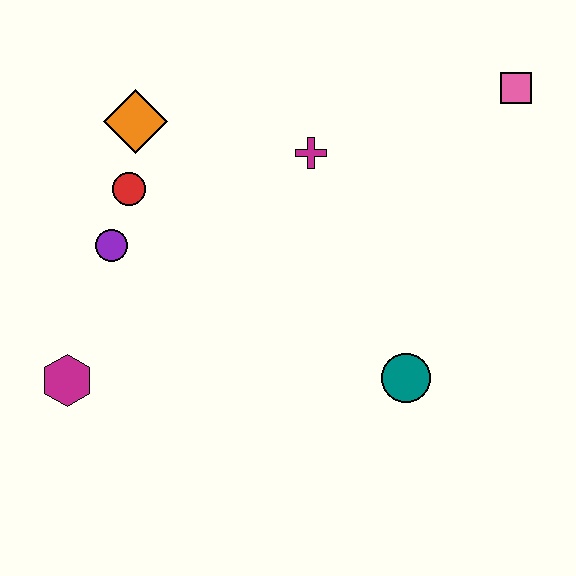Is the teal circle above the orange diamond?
No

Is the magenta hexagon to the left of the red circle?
Yes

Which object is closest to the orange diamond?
The red circle is closest to the orange diamond.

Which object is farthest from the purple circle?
The pink square is farthest from the purple circle.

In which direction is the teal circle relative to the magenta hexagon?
The teal circle is to the right of the magenta hexagon.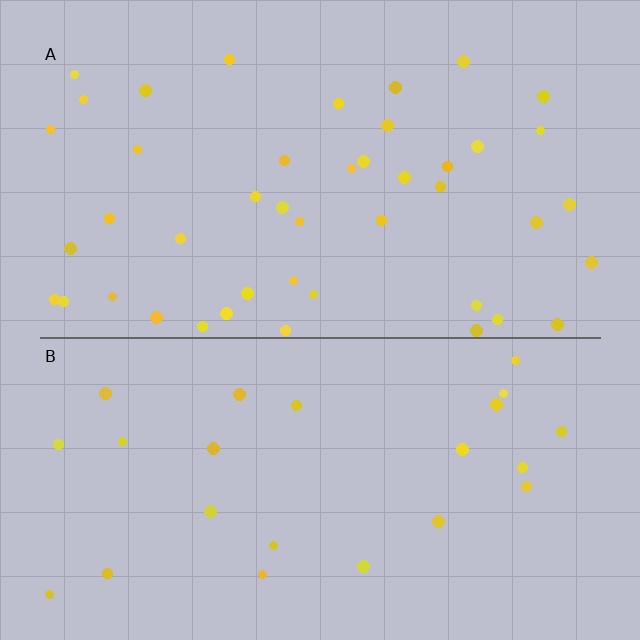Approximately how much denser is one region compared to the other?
Approximately 1.9× — region A over region B.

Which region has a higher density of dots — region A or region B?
A (the top).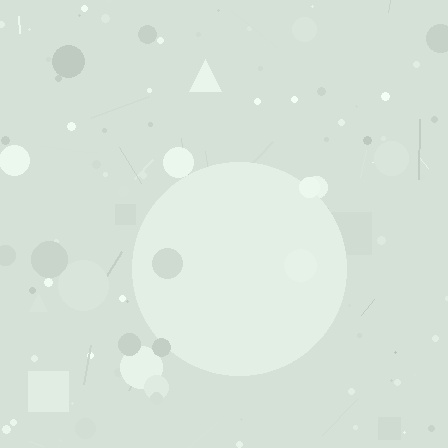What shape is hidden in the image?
A circle is hidden in the image.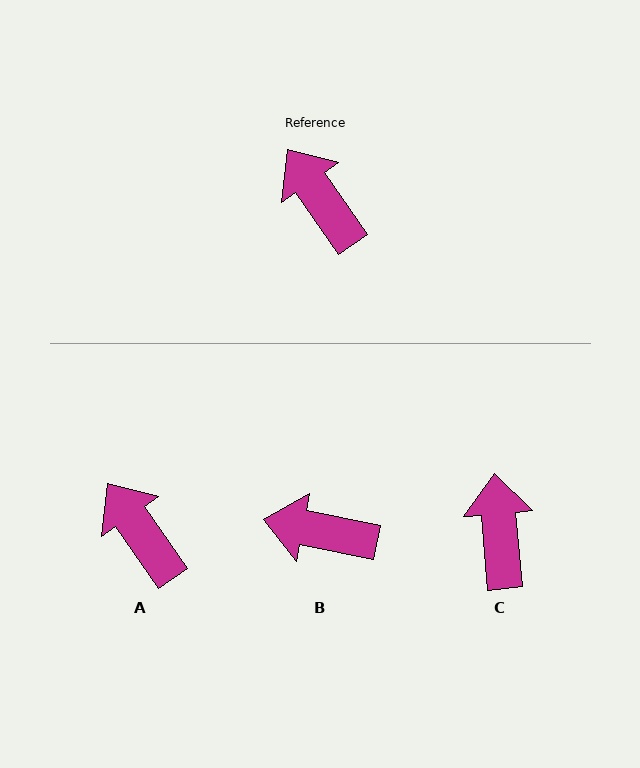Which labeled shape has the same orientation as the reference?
A.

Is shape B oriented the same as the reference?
No, it is off by about 44 degrees.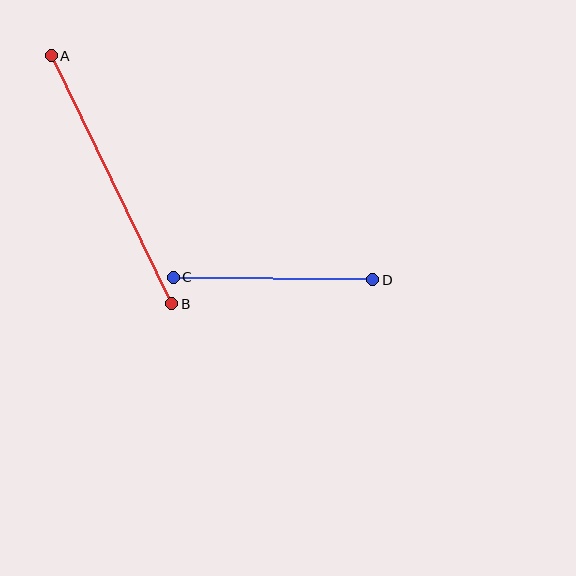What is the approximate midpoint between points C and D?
The midpoint is at approximately (273, 279) pixels.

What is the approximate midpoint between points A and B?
The midpoint is at approximately (112, 180) pixels.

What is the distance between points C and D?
The distance is approximately 199 pixels.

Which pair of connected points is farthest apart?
Points A and B are farthest apart.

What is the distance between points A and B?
The distance is approximately 276 pixels.